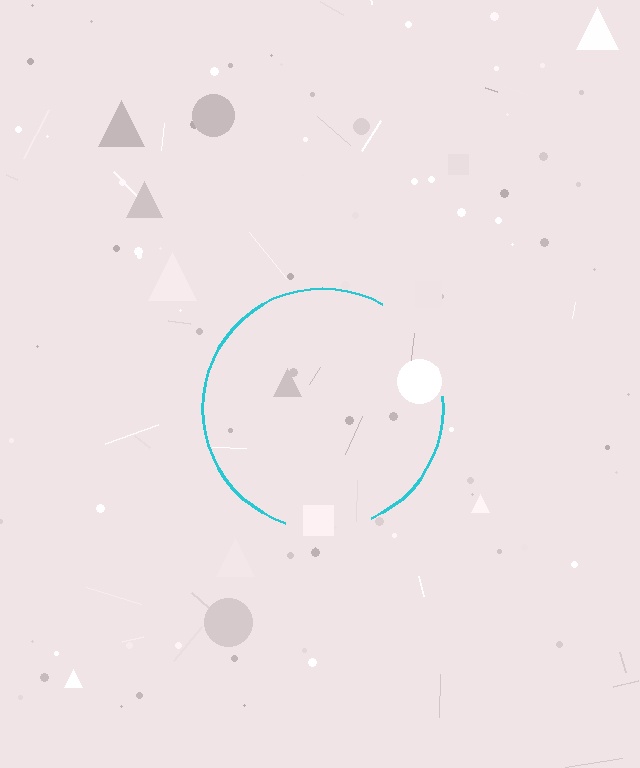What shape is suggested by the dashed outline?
The dashed outline suggests a circle.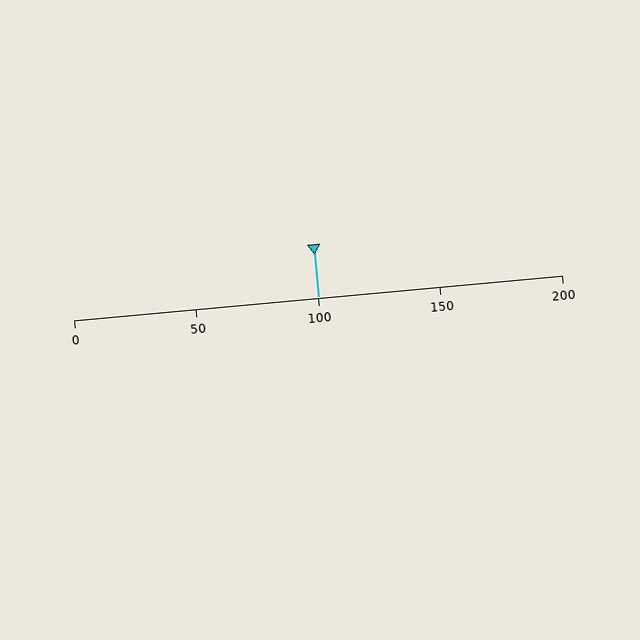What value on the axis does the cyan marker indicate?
The marker indicates approximately 100.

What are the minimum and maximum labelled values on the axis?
The axis runs from 0 to 200.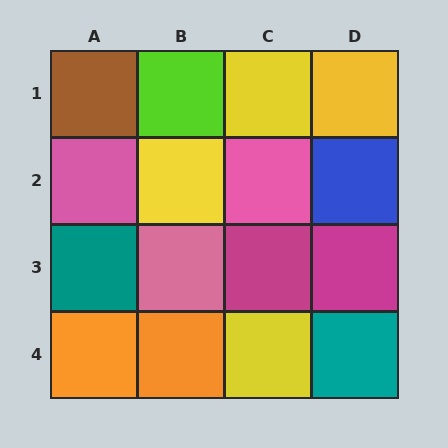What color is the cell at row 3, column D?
Magenta.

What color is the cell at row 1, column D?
Yellow.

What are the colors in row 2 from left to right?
Pink, yellow, pink, blue.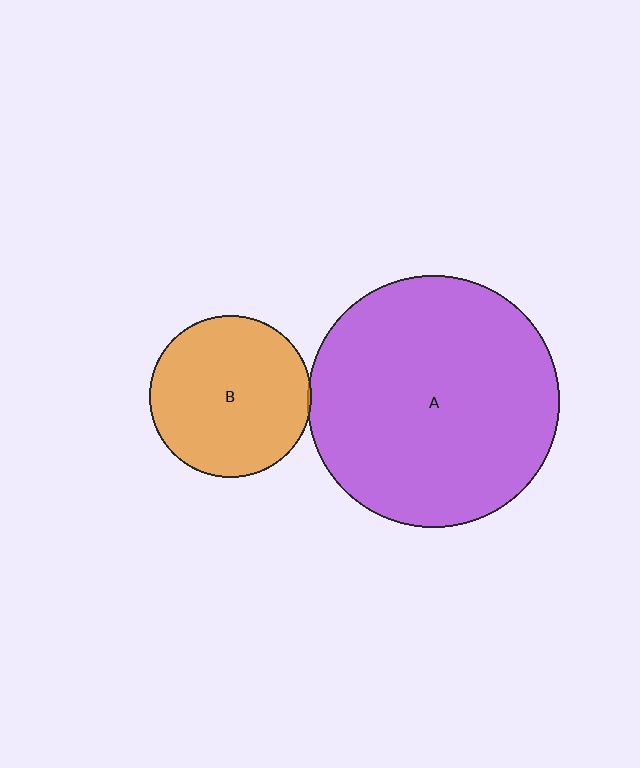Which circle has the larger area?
Circle A (purple).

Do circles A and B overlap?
Yes.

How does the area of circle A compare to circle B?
Approximately 2.4 times.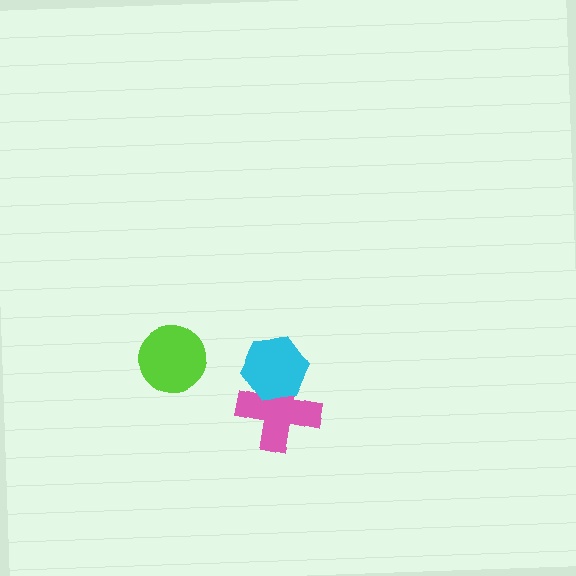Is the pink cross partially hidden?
Yes, it is partially covered by another shape.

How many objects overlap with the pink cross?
1 object overlaps with the pink cross.